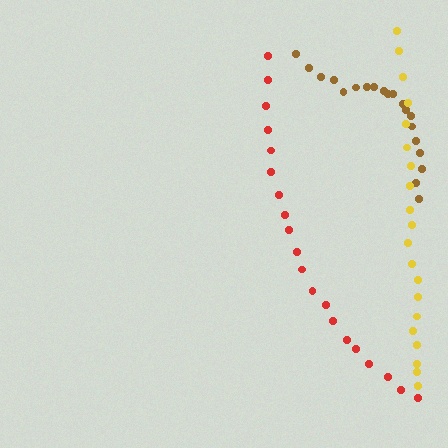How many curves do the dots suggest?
There are 3 distinct paths.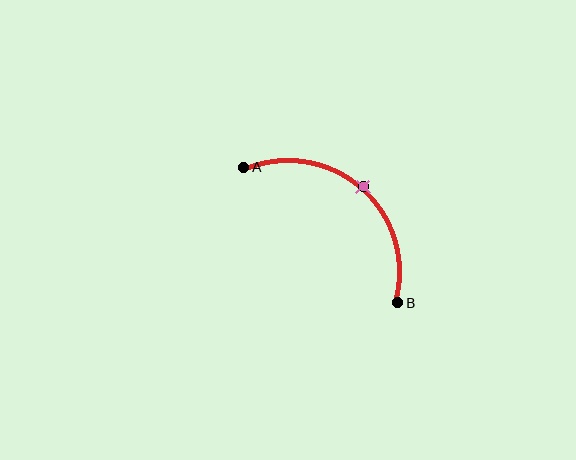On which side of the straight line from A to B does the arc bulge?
The arc bulges above and to the right of the straight line connecting A and B.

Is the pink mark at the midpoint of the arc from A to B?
Yes. The pink mark lies on the arc at equal arc-length from both A and B — it is the arc midpoint.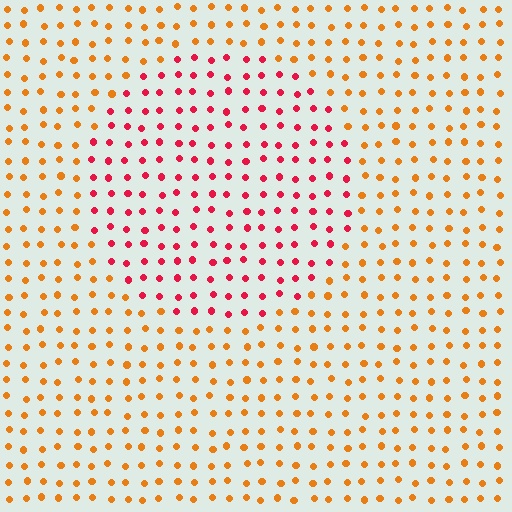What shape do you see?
I see a circle.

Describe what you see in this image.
The image is filled with small orange elements in a uniform arrangement. A circle-shaped region is visible where the elements are tinted to a slightly different hue, forming a subtle color boundary.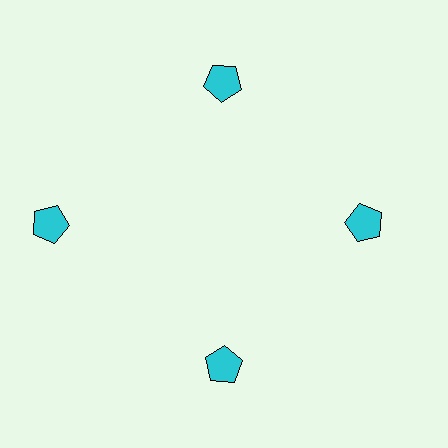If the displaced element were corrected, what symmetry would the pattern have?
It would have 4-fold rotational symmetry — the pattern would map onto itself every 90 degrees.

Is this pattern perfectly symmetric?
No. The 4 cyan pentagons are arranged in a ring, but one element near the 9 o'clock position is pushed outward from the center, breaking the 4-fold rotational symmetry.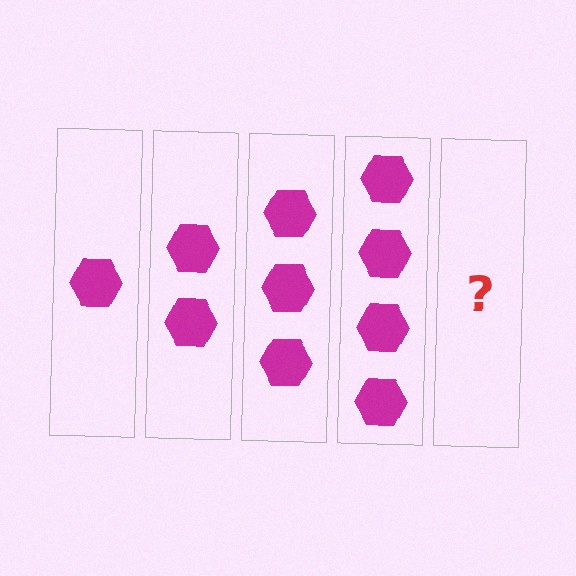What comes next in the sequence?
The next element should be 5 hexagons.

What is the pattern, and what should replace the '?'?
The pattern is that each step adds one more hexagon. The '?' should be 5 hexagons.